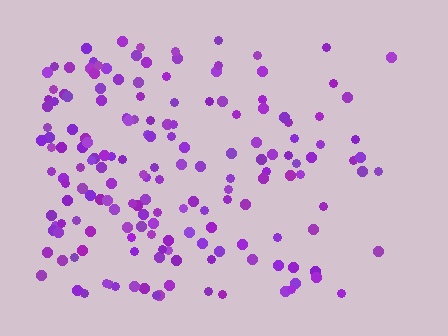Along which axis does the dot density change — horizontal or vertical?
Horizontal.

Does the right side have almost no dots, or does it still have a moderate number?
Still a moderate number, just noticeably fewer than the left.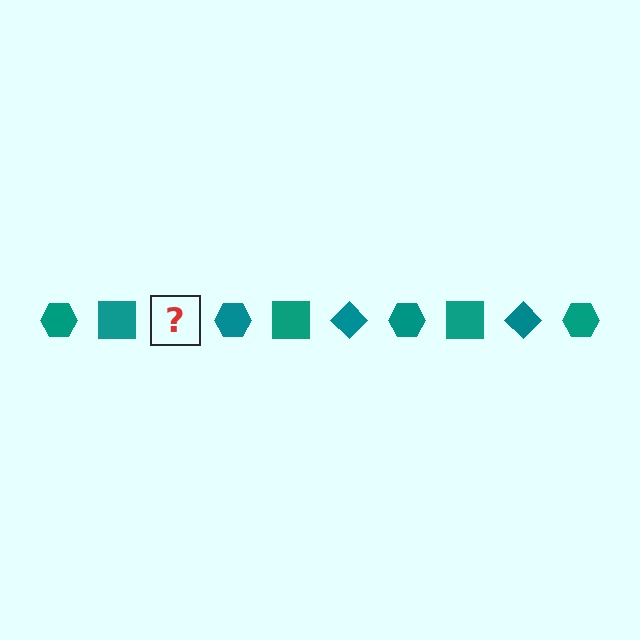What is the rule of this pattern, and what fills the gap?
The rule is that the pattern cycles through hexagon, square, diamond shapes in teal. The gap should be filled with a teal diamond.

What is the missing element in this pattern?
The missing element is a teal diamond.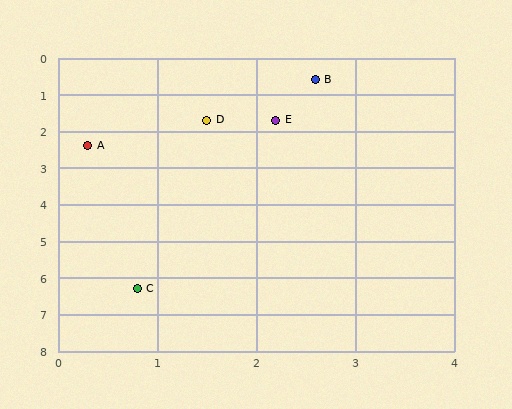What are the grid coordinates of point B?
Point B is at approximately (2.6, 0.6).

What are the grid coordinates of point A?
Point A is at approximately (0.3, 2.4).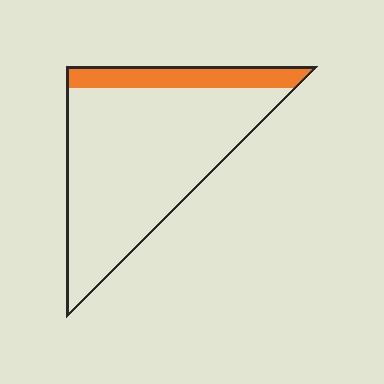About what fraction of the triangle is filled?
About one sixth (1/6).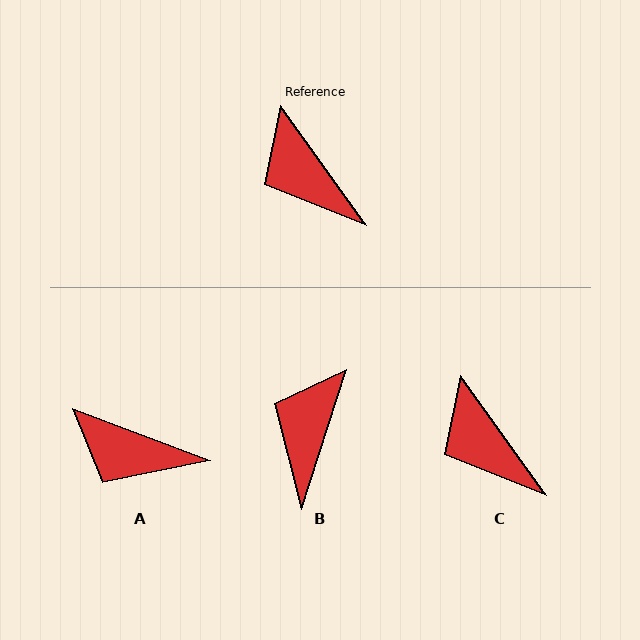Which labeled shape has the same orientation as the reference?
C.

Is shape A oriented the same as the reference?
No, it is off by about 34 degrees.